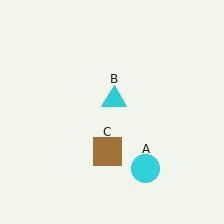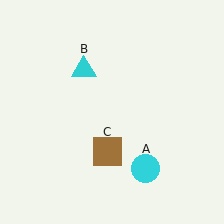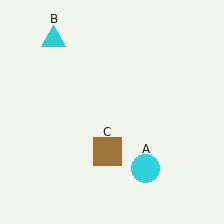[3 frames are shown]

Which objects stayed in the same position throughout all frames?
Cyan circle (object A) and brown square (object C) remained stationary.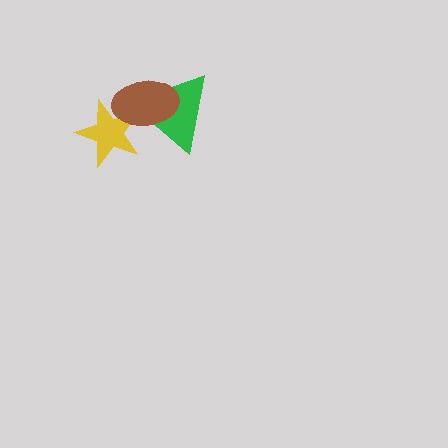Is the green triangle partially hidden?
Yes, it is partially covered by another shape.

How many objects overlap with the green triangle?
2 objects overlap with the green triangle.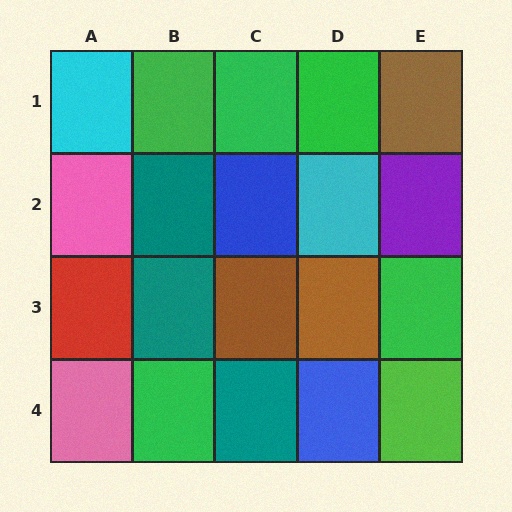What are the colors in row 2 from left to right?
Pink, teal, blue, cyan, purple.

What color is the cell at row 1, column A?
Cyan.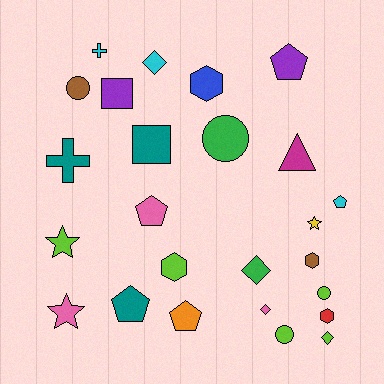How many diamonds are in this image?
There are 4 diamonds.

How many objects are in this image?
There are 25 objects.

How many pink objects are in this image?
There are 3 pink objects.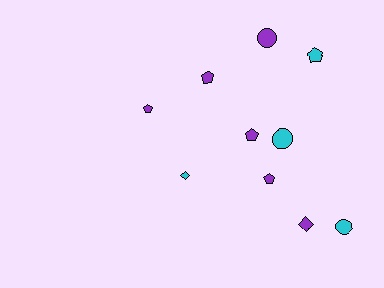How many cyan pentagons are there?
There is 1 cyan pentagon.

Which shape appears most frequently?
Pentagon, with 5 objects.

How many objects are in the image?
There are 10 objects.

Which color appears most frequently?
Purple, with 6 objects.